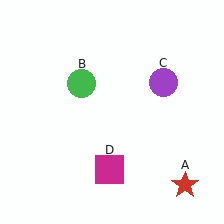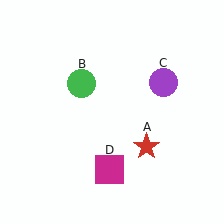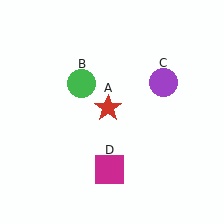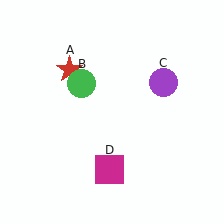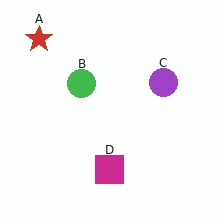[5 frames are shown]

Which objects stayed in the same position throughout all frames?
Green circle (object B) and purple circle (object C) and magenta square (object D) remained stationary.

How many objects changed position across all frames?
1 object changed position: red star (object A).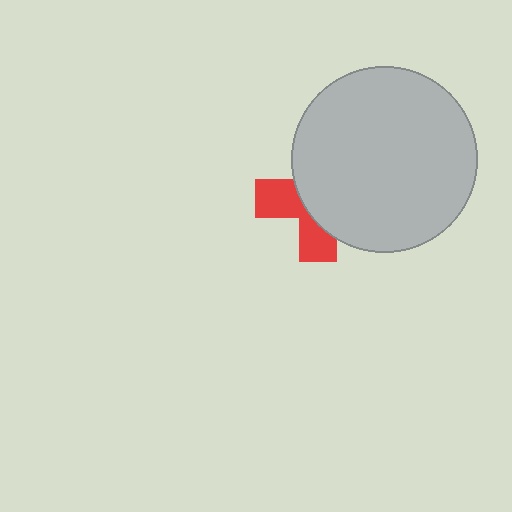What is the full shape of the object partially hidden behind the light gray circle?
The partially hidden object is a red cross.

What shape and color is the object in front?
The object in front is a light gray circle.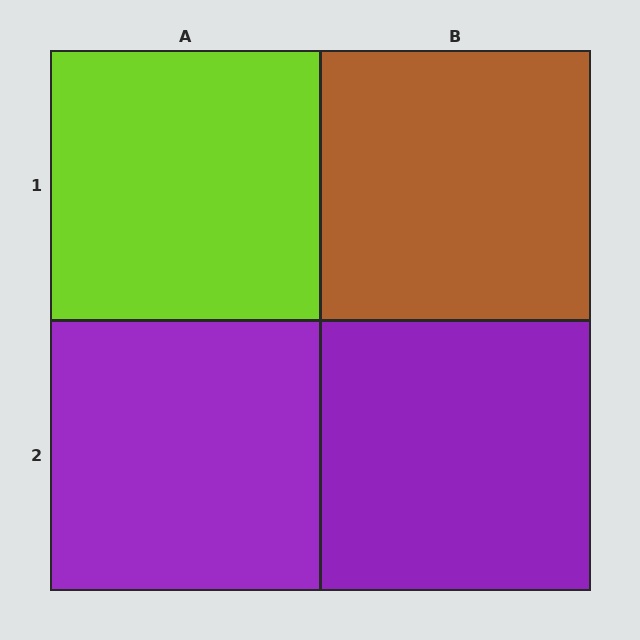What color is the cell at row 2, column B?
Purple.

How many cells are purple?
2 cells are purple.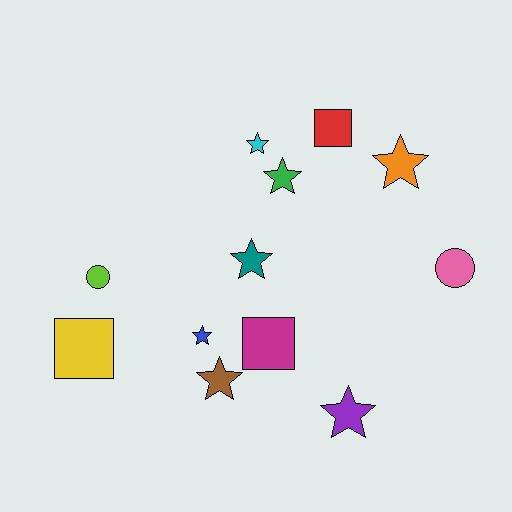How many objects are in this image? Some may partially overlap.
There are 12 objects.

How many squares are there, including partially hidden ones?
There are 3 squares.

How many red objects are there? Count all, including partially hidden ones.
There is 1 red object.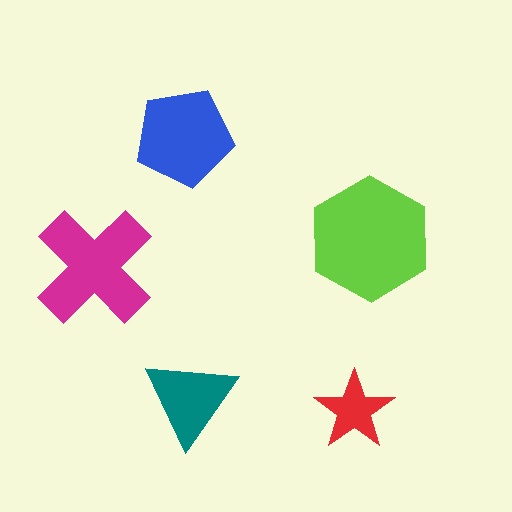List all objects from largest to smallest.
The lime hexagon, the magenta cross, the blue pentagon, the teal triangle, the red star.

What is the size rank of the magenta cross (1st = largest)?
2nd.